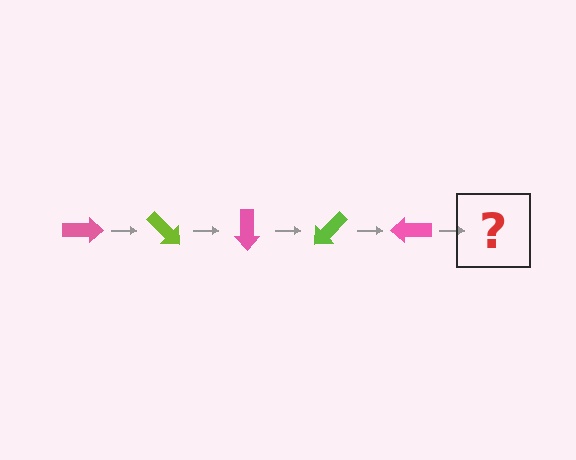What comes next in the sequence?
The next element should be a lime arrow, rotated 225 degrees from the start.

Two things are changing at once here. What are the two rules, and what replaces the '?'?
The two rules are that it rotates 45 degrees each step and the color cycles through pink and lime. The '?' should be a lime arrow, rotated 225 degrees from the start.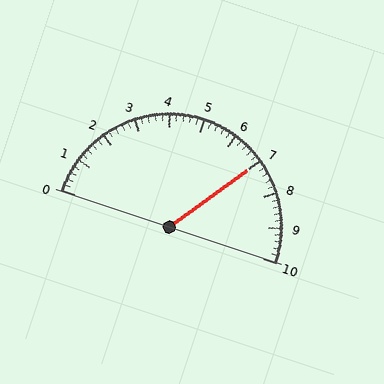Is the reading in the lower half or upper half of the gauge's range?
The reading is in the upper half of the range (0 to 10).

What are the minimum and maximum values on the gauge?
The gauge ranges from 0 to 10.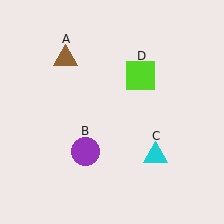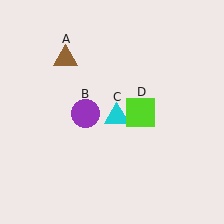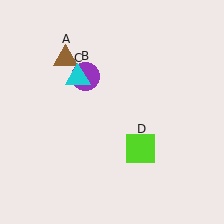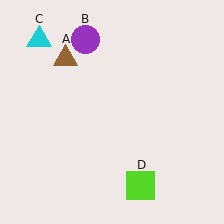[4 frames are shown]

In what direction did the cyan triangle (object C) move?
The cyan triangle (object C) moved up and to the left.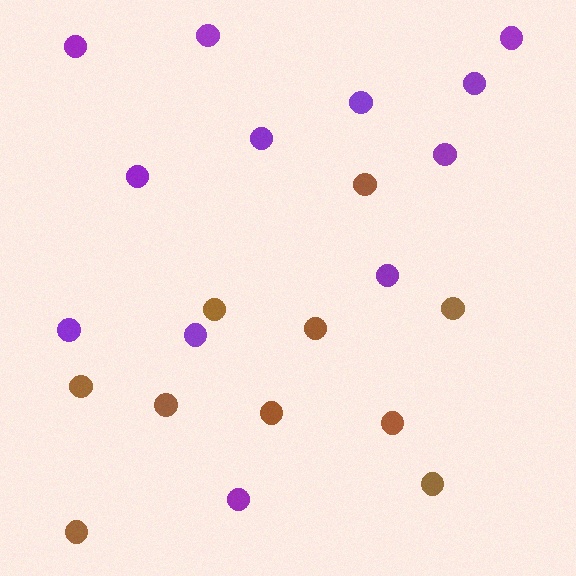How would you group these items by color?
There are 2 groups: one group of brown circles (10) and one group of purple circles (12).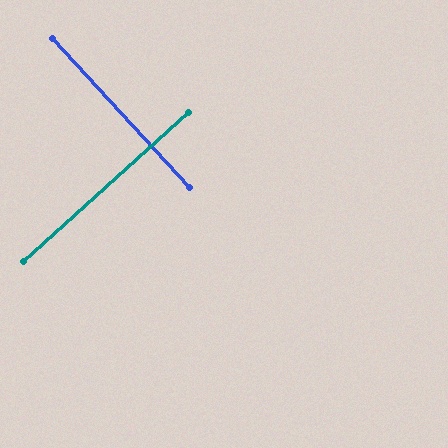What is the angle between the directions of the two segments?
Approximately 90 degrees.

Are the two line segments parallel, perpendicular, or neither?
Perpendicular — they meet at approximately 90°.